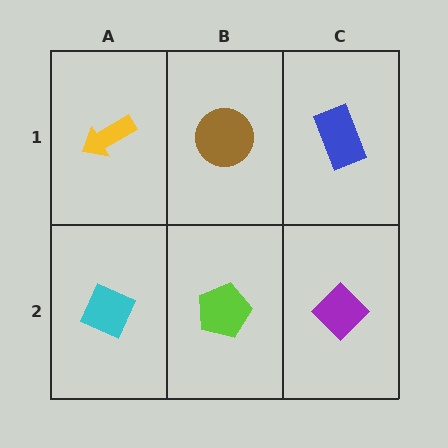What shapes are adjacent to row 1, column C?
A purple diamond (row 2, column C), a brown circle (row 1, column B).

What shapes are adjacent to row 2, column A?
A yellow arrow (row 1, column A), a lime pentagon (row 2, column B).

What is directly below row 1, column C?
A purple diamond.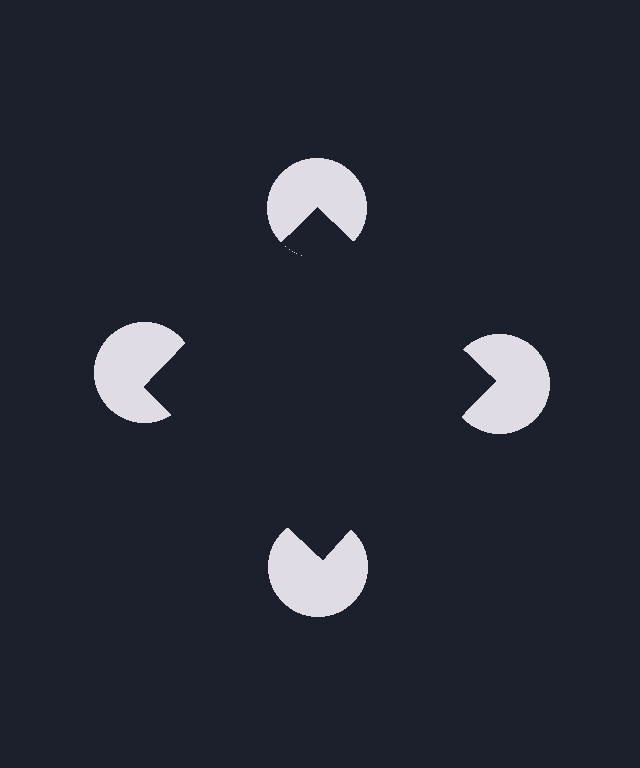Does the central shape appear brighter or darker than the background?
It typically appears slightly darker than the background, even though no actual brightness change is drawn.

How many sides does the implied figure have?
4 sides.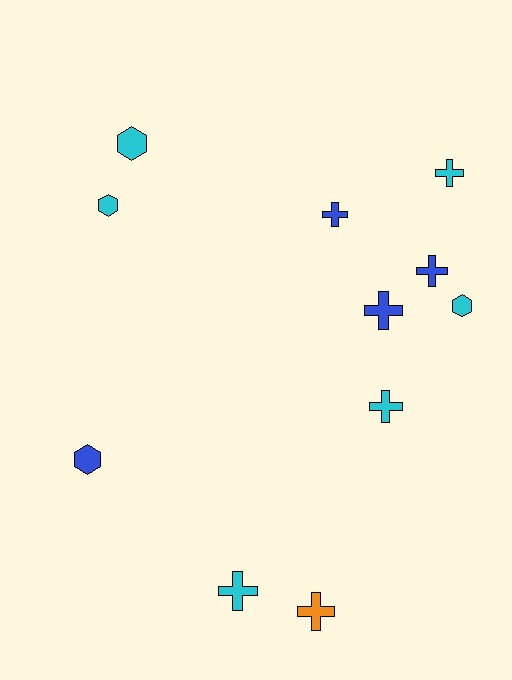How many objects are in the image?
There are 11 objects.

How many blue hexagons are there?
There is 1 blue hexagon.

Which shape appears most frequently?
Cross, with 7 objects.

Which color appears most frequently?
Cyan, with 6 objects.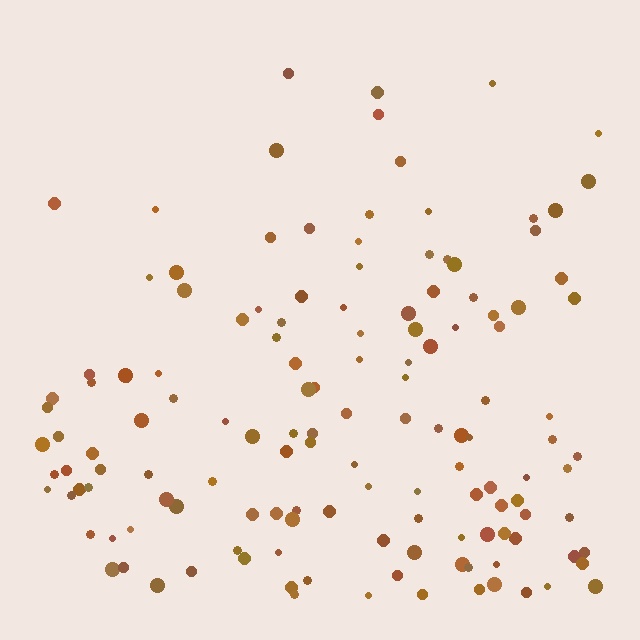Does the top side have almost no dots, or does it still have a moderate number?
Still a moderate number, just noticeably fewer than the bottom.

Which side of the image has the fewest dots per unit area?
The top.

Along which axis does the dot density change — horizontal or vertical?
Vertical.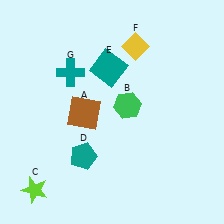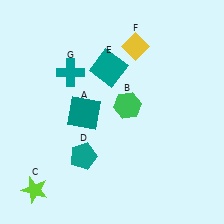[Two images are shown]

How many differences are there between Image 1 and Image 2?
There is 1 difference between the two images.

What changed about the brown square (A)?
In Image 1, A is brown. In Image 2, it changed to teal.